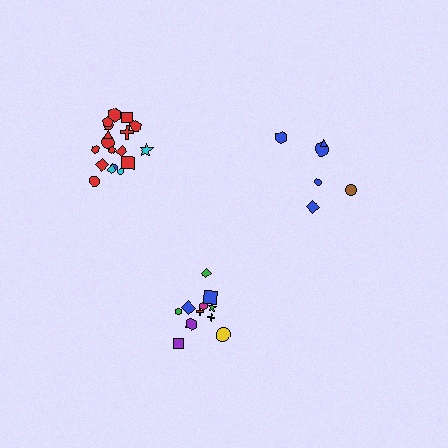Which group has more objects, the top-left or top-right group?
The top-left group.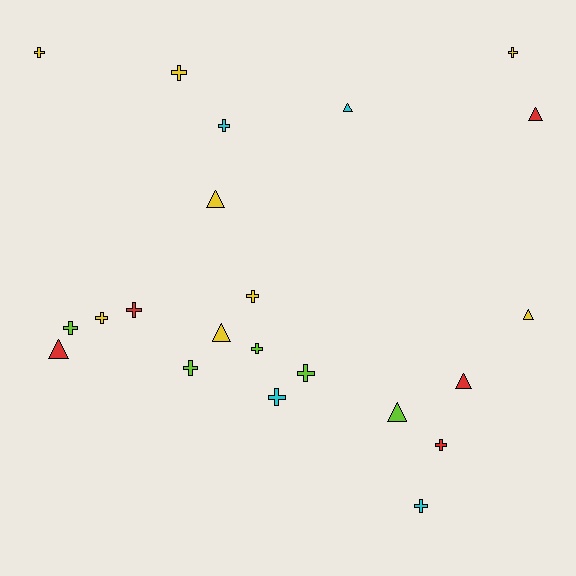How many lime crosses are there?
There are 4 lime crosses.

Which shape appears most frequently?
Cross, with 14 objects.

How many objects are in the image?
There are 22 objects.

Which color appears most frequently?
Yellow, with 8 objects.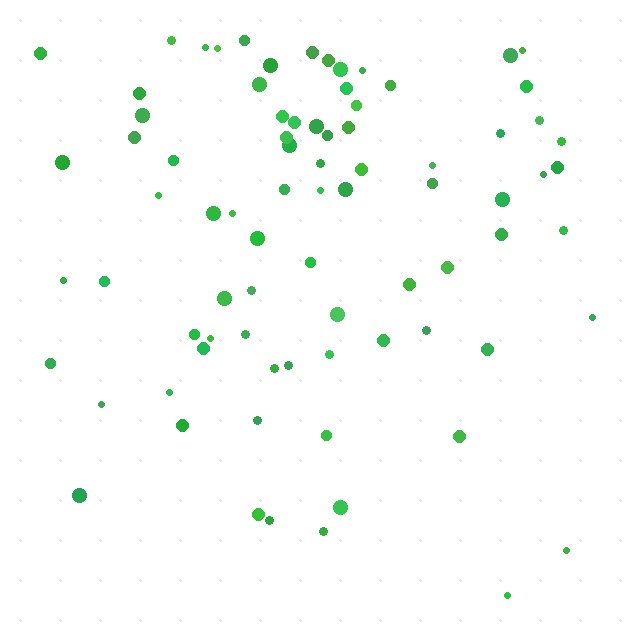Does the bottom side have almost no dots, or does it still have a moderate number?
Still a moderate number, just noticeably fewer than the top.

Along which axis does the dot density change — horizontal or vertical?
Vertical.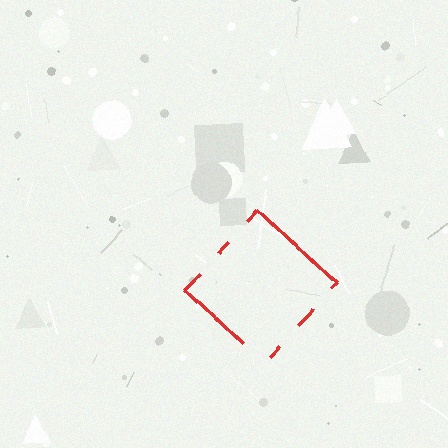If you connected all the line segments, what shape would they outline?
They would outline a diamond.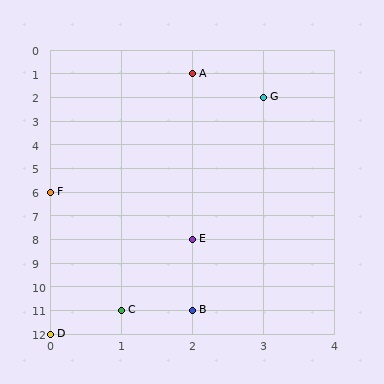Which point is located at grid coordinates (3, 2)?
Point G is at (3, 2).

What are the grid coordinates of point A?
Point A is at grid coordinates (2, 1).